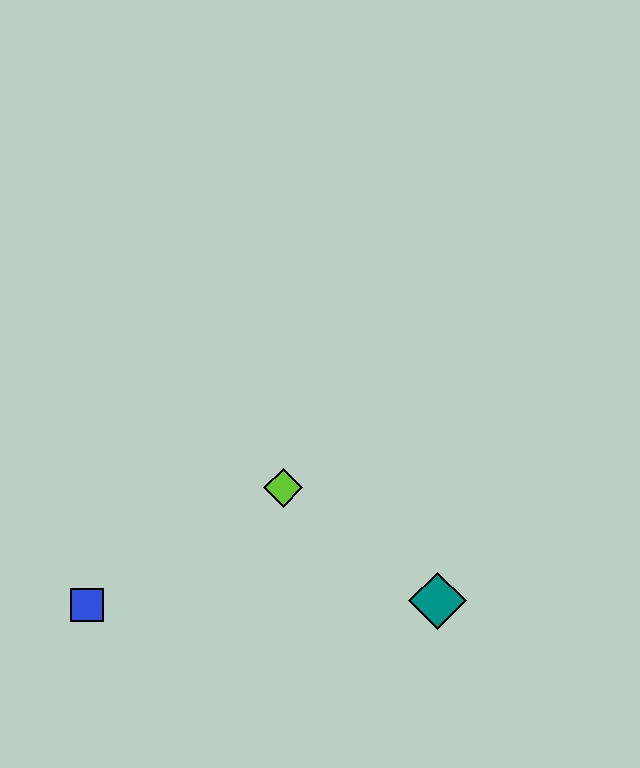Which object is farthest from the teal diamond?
The blue square is farthest from the teal diamond.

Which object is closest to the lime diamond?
The teal diamond is closest to the lime diamond.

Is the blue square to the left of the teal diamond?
Yes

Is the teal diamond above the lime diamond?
No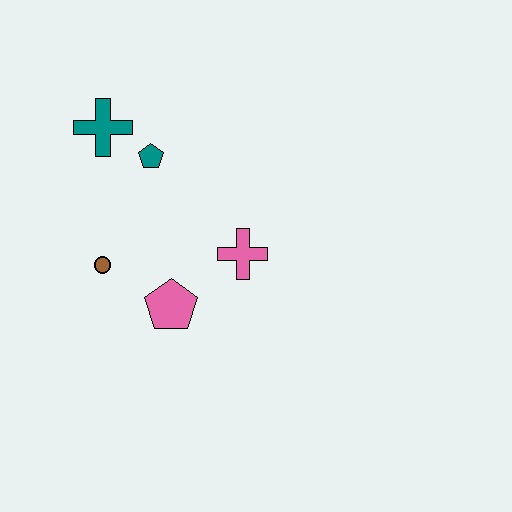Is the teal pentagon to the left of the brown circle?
No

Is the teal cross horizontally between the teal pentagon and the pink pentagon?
No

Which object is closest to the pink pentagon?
The brown circle is closest to the pink pentagon.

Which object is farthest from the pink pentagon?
The teal cross is farthest from the pink pentagon.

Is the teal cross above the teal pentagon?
Yes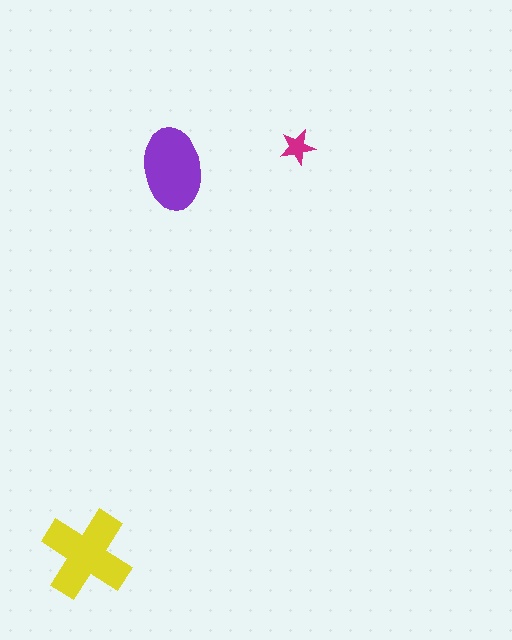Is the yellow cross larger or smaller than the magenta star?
Larger.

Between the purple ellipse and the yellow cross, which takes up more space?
The yellow cross.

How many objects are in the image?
There are 3 objects in the image.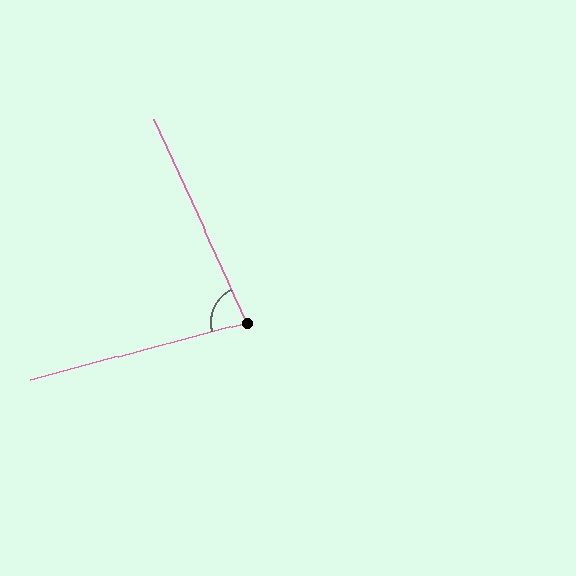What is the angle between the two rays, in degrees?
Approximately 80 degrees.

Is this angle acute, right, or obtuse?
It is acute.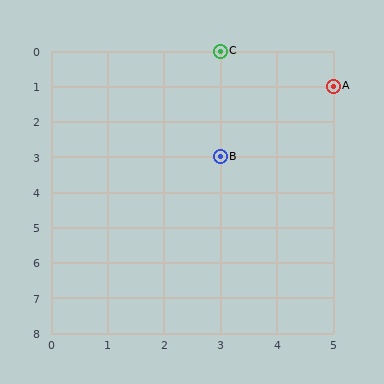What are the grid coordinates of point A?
Point A is at grid coordinates (5, 1).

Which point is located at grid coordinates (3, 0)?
Point C is at (3, 0).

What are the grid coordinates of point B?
Point B is at grid coordinates (3, 3).